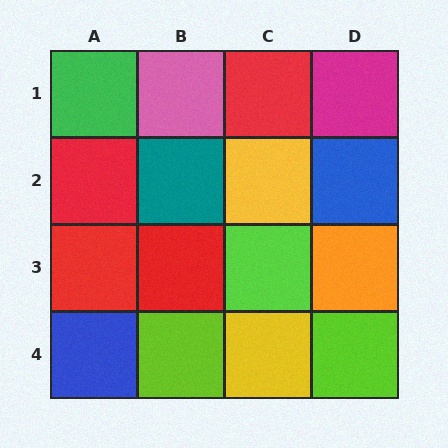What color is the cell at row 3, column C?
Lime.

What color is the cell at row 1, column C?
Red.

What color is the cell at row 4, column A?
Blue.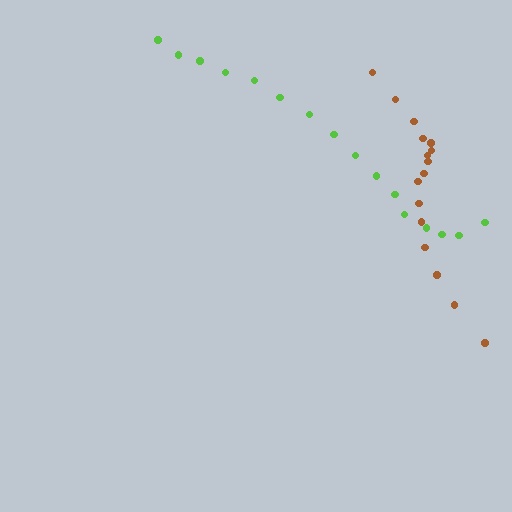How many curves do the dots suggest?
There are 2 distinct paths.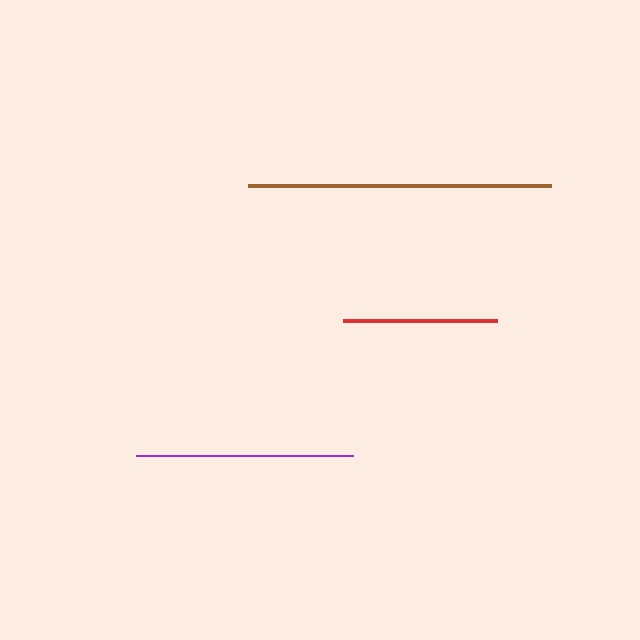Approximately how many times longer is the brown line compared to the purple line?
The brown line is approximately 1.4 times the length of the purple line.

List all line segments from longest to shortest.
From longest to shortest: brown, purple, red.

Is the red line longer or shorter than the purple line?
The purple line is longer than the red line.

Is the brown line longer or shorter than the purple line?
The brown line is longer than the purple line.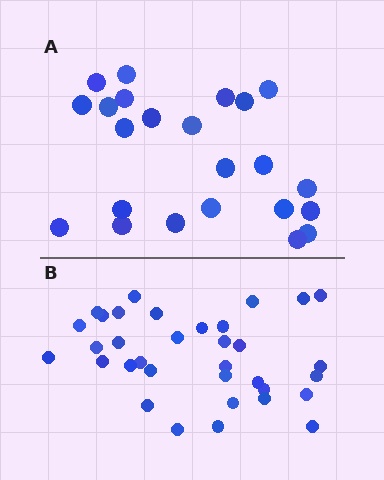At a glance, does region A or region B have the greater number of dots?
Region B (the bottom region) has more dots.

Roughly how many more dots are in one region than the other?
Region B has roughly 12 or so more dots than region A.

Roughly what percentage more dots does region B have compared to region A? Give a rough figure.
About 50% more.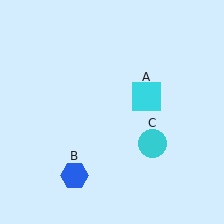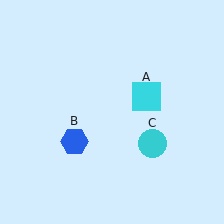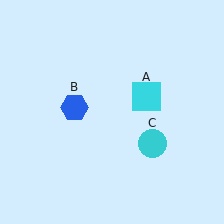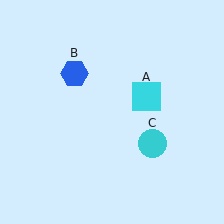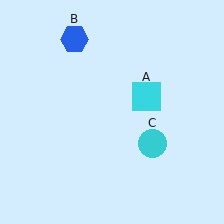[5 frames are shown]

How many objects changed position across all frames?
1 object changed position: blue hexagon (object B).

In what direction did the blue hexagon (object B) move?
The blue hexagon (object B) moved up.